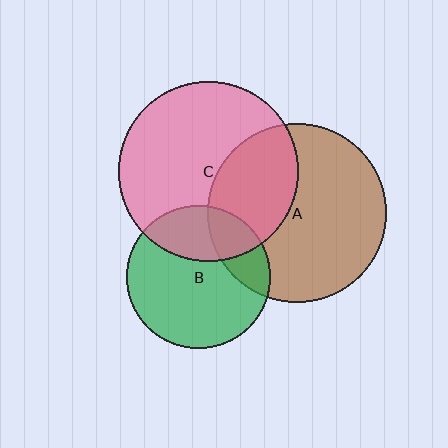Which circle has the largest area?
Circle C (pink).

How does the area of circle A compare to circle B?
Approximately 1.6 times.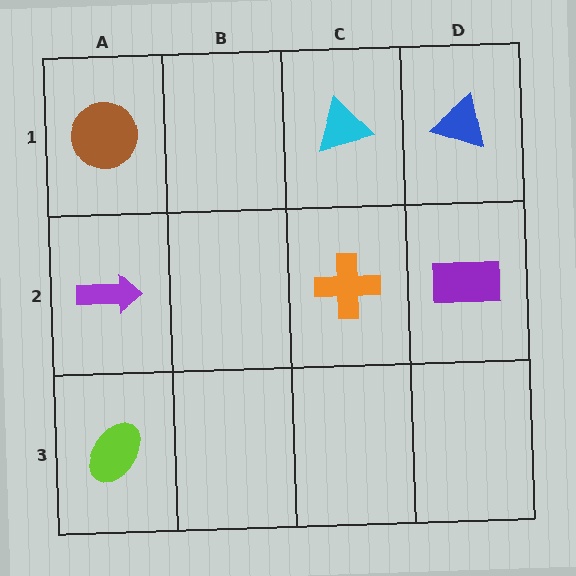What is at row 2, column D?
A purple rectangle.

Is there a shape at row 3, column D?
No, that cell is empty.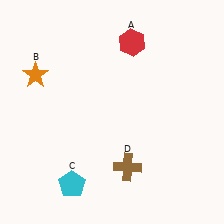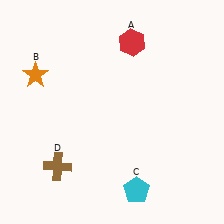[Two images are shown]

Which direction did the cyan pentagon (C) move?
The cyan pentagon (C) moved right.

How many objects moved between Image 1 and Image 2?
2 objects moved between the two images.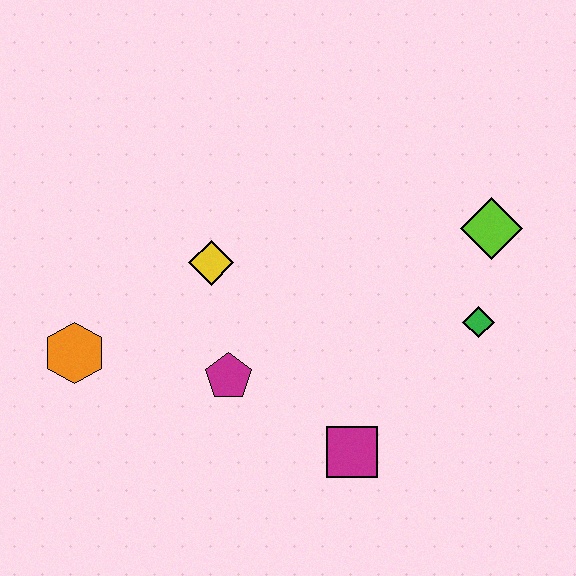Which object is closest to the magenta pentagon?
The yellow diamond is closest to the magenta pentagon.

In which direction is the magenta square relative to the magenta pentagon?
The magenta square is to the right of the magenta pentagon.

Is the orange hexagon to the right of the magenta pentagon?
No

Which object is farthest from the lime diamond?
The orange hexagon is farthest from the lime diamond.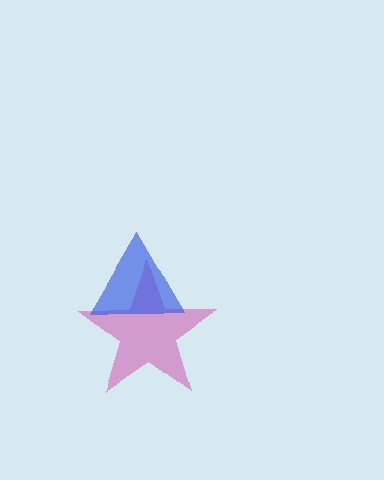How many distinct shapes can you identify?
There are 2 distinct shapes: a magenta star, a blue triangle.